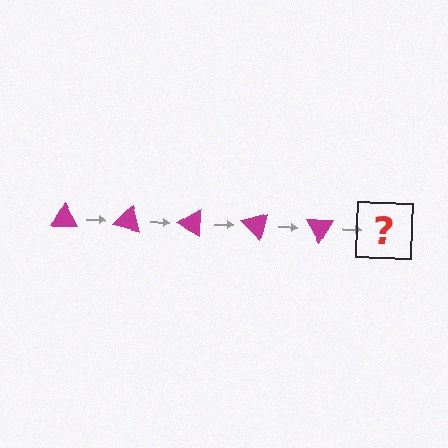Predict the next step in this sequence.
The next step is a magenta triangle rotated 75 degrees.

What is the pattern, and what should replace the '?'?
The pattern is that the triangle rotates 15 degrees each step. The '?' should be a magenta triangle rotated 75 degrees.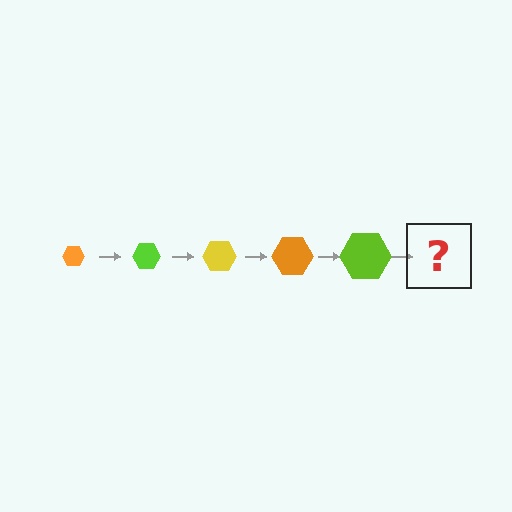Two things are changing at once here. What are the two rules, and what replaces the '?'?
The two rules are that the hexagon grows larger each step and the color cycles through orange, lime, and yellow. The '?' should be a yellow hexagon, larger than the previous one.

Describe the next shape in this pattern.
It should be a yellow hexagon, larger than the previous one.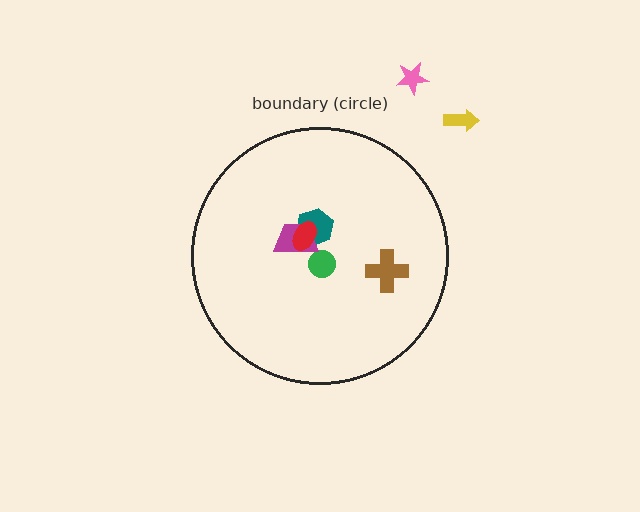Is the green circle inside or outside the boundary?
Inside.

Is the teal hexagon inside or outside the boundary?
Inside.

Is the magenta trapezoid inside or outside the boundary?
Inside.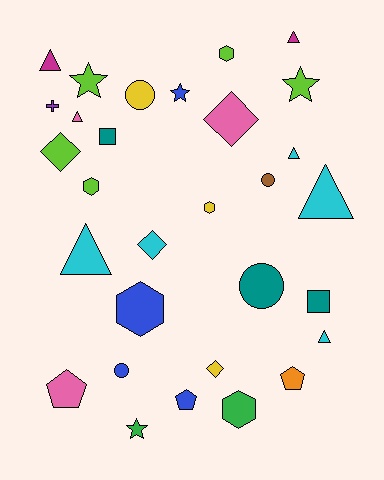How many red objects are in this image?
There are no red objects.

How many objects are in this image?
There are 30 objects.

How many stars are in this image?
There are 4 stars.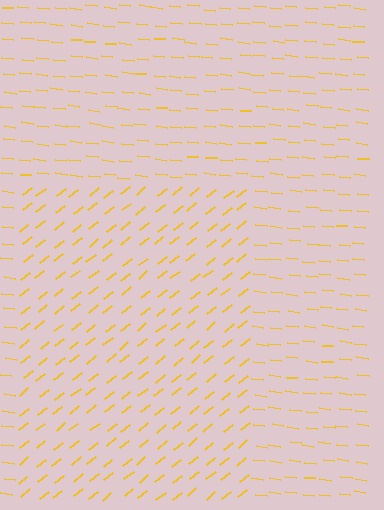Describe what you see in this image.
The image is filled with small yellow line segments. A rectangle region in the image has lines oriented differently from the surrounding lines, creating a visible texture boundary.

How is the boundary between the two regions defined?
The boundary is defined purely by a change in line orientation (approximately 45 degrees difference). All lines are the same color and thickness.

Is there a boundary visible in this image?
Yes, there is a texture boundary formed by a change in line orientation.